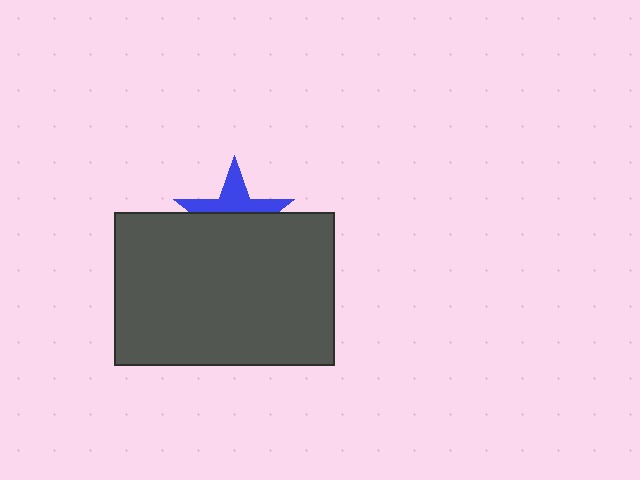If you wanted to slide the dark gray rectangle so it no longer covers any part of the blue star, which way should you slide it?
Slide it down — that is the most direct way to separate the two shapes.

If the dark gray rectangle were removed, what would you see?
You would see the complete blue star.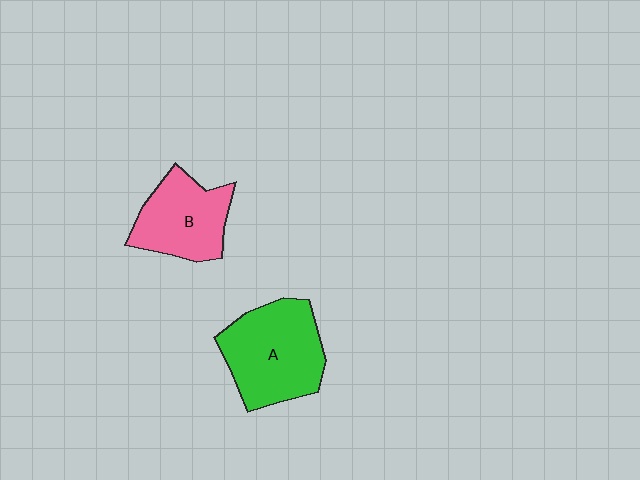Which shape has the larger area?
Shape A (green).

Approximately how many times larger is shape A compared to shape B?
Approximately 1.3 times.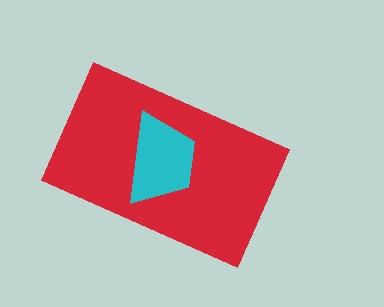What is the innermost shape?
The cyan trapezoid.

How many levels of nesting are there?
2.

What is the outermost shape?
The red rectangle.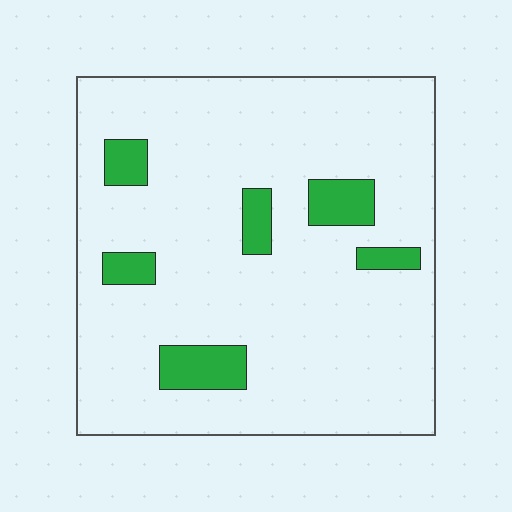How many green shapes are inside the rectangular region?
6.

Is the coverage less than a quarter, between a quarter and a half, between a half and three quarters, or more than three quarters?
Less than a quarter.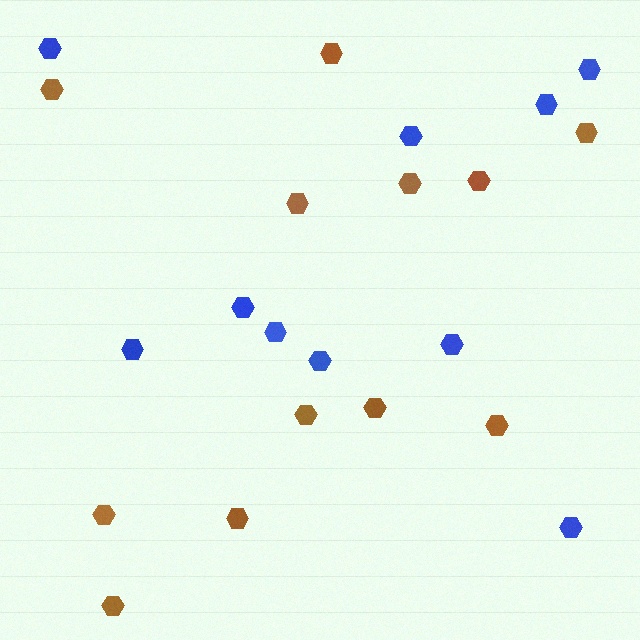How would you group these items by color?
There are 2 groups: one group of brown hexagons (12) and one group of blue hexagons (10).